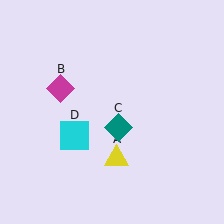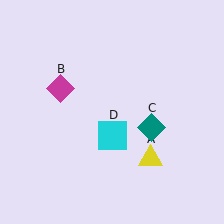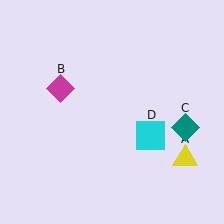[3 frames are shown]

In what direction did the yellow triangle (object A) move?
The yellow triangle (object A) moved right.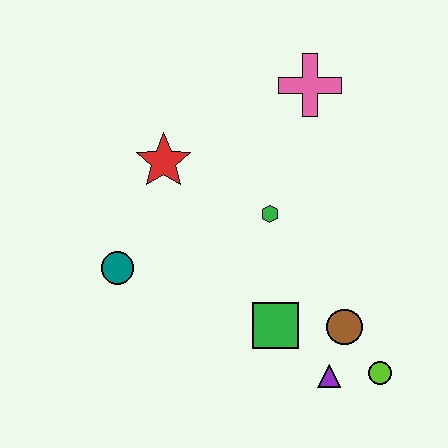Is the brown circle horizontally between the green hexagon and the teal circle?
No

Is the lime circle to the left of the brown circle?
No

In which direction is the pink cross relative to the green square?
The pink cross is above the green square.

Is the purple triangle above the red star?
No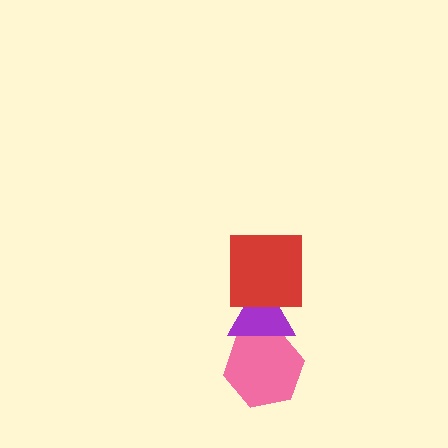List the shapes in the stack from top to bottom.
From top to bottom: the red square, the purple triangle, the pink hexagon.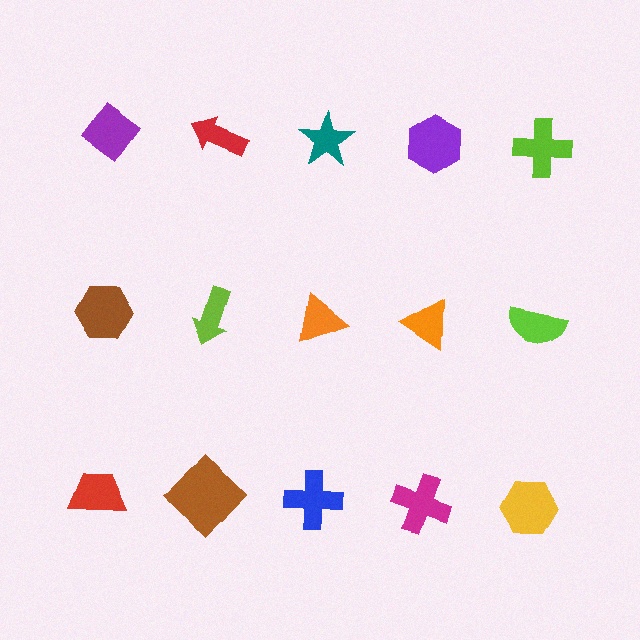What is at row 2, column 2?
A lime arrow.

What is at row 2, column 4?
An orange triangle.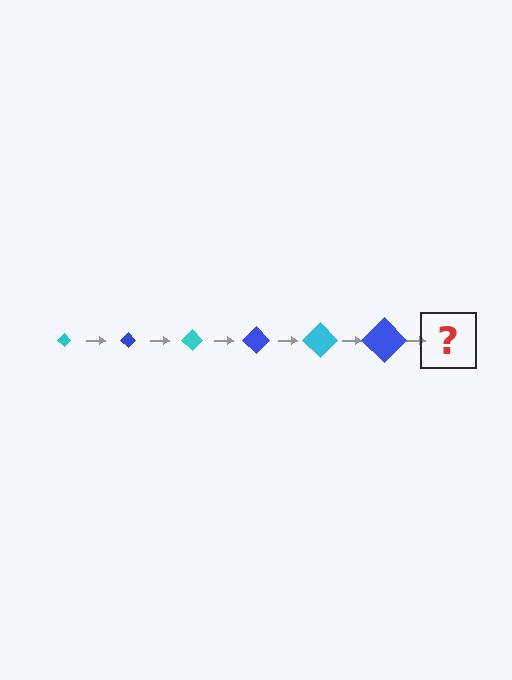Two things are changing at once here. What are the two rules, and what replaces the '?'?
The two rules are that the diamond grows larger each step and the color cycles through cyan and blue. The '?' should be a cyan diamond, larger than the previous one.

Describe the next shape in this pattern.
It should be a cyan diamond, larger than the previous one.